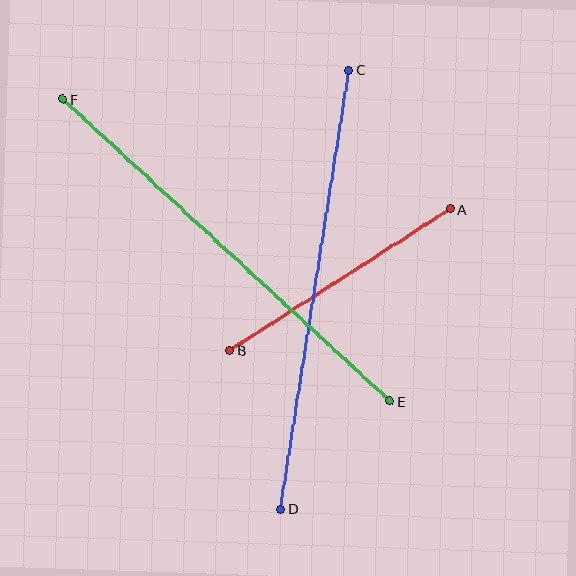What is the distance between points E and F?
The distance is approximately 445 pixels.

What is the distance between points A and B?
The distance is approximately 262 pixels.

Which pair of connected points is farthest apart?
Points E and F are farthest apart.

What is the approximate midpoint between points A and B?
The midpoint is at approximately (340, 280) pixels.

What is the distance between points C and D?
The distance is approximately 444 pixels.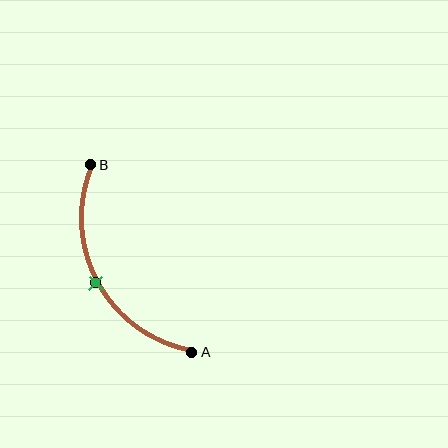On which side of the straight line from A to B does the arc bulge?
The arc bulges to the left of the straight line connecting A and B.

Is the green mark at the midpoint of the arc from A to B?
Yes. The green mark lies on the arc at equal arc-length from both A and B — it is the arc midpoint.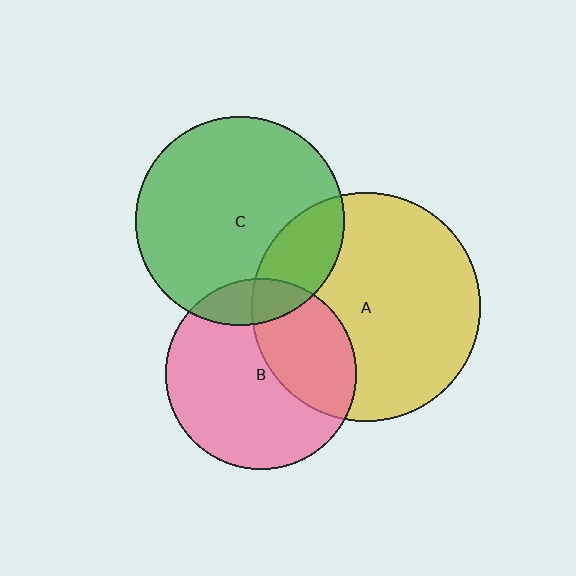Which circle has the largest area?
Circle A (yellow).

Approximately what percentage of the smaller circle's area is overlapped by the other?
Approximately 15%.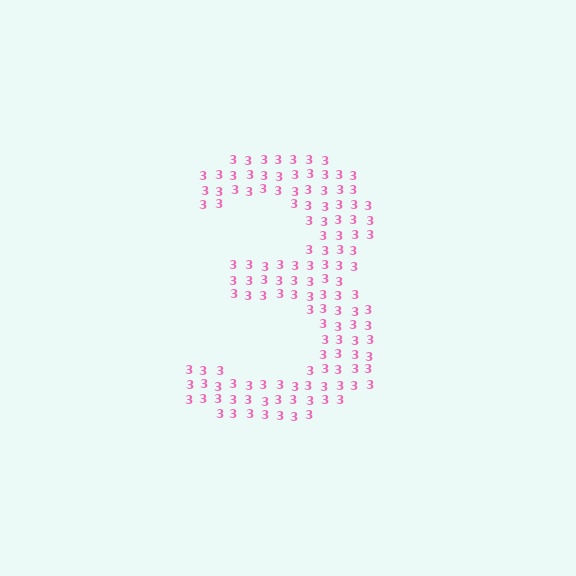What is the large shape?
The large shape is the digit 3.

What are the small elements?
The small elements are digit 3's.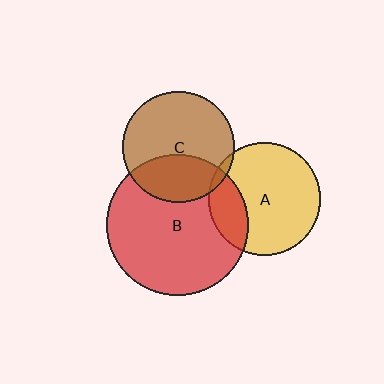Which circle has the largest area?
Circle B (red).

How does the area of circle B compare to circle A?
Approximately 1.6 times.